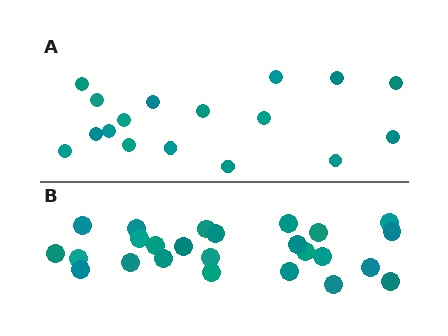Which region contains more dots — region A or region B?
Region B (the bottom region) has more dots.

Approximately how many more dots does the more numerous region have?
Region B has roughly 8 or so more dots than region A.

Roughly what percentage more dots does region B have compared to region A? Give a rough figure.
About 45% more.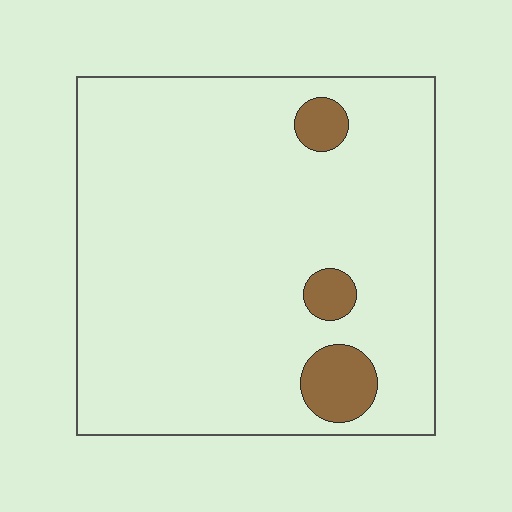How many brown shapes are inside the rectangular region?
3.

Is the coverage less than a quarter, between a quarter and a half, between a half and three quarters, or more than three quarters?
Less than a quarter.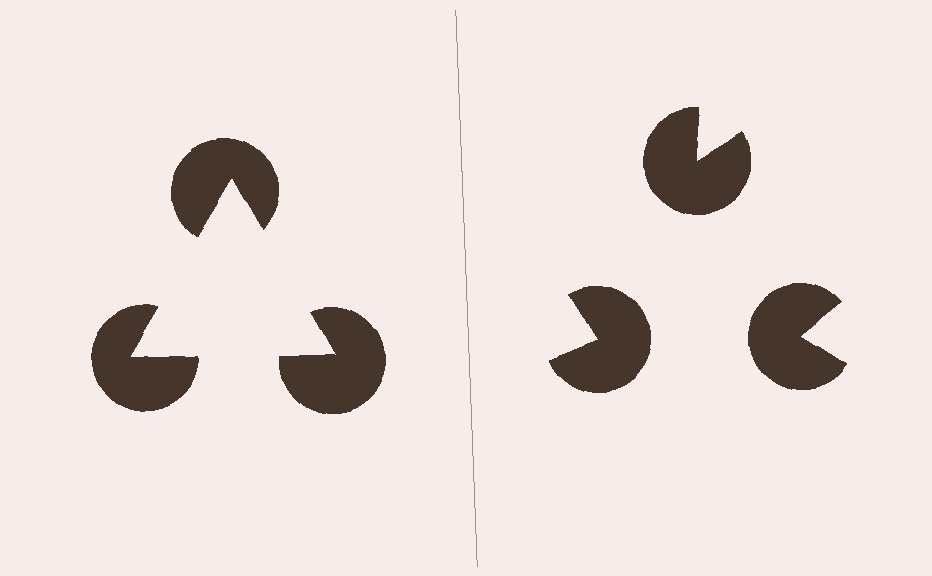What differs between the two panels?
The pac-man discs are positioned identically on both sides; only the wedge orientations differ. On the left they align to a triangle; on the right they are misaligned.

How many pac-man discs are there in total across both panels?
6 — 3 on each side.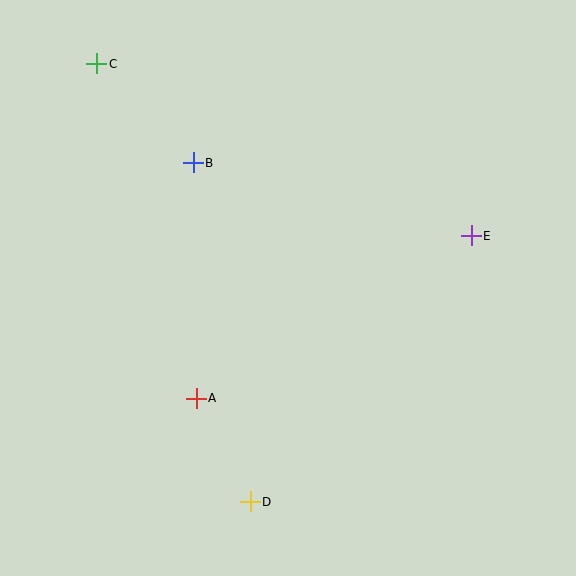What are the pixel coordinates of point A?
Point A is at (196, 398).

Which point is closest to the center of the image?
Point A at (196, 398) is closest to the center.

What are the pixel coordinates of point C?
Point C is at (97, 64).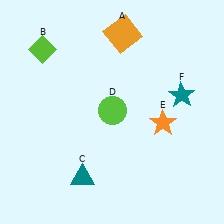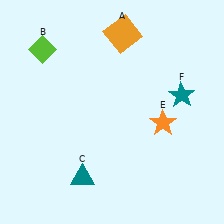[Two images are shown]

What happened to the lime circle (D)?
The lime circle (D) was removed in Image 2. It was in the top-right area of Image 1.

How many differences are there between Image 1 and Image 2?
There is 1 difference between the two images.